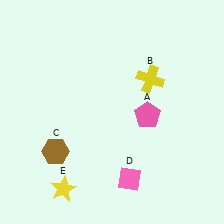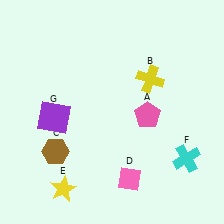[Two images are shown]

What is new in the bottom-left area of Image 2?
A purple square (G) was added in the bottom-left area of Image 2.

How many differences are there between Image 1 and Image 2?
There are 2 differences between the two images.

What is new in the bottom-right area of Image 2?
A cyan cross (F) was added in the bottom-right area of Image 2.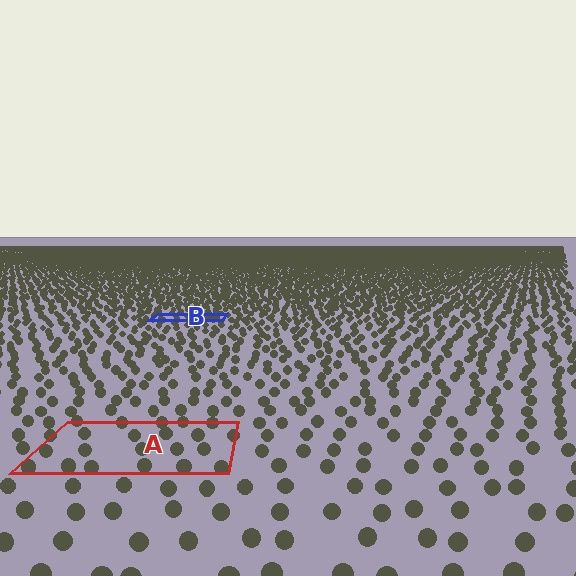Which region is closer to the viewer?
Region A is closer. The texture elements there are larger and more spread out.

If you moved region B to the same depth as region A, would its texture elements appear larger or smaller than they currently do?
They would appear larger. At a closer depth, the same texture elements are projected at a bigger on-screen size.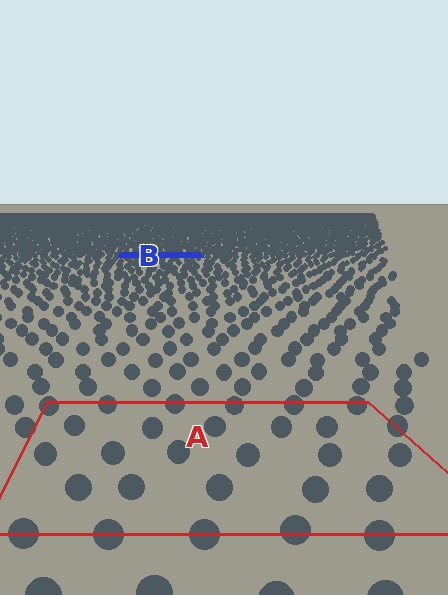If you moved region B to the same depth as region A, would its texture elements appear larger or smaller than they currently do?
They would appear larger. At a closer depth, the same texture elements are projected at a bigger on-screen size.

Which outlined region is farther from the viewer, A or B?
Region B is farther from the viewer — the texture elements inside it appear smaller and more densely packed.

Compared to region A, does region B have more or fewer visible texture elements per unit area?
Region B has more texture elements per unit area — they are packed more densely because it is farther away.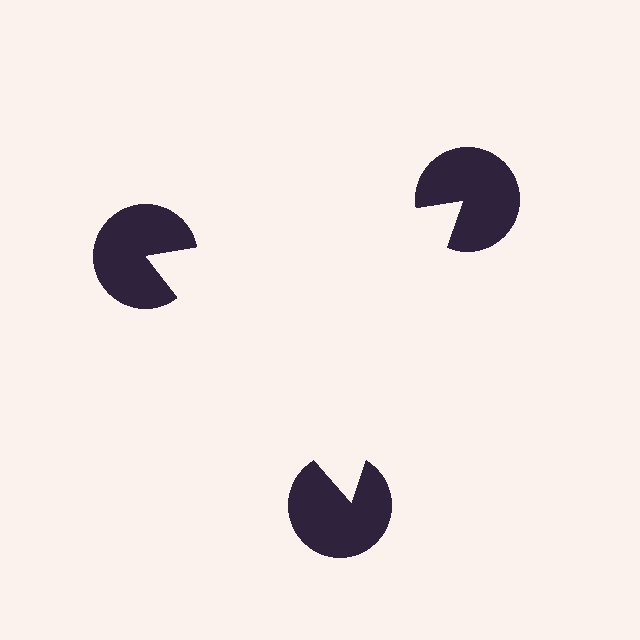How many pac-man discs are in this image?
There are 3 — one at each vertex of the illusory triangle.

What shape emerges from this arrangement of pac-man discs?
An illusory triangle — its edges are inferred from the aligned wedge cuts in the pac-man discs, not physically drawn.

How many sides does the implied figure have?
3 sides.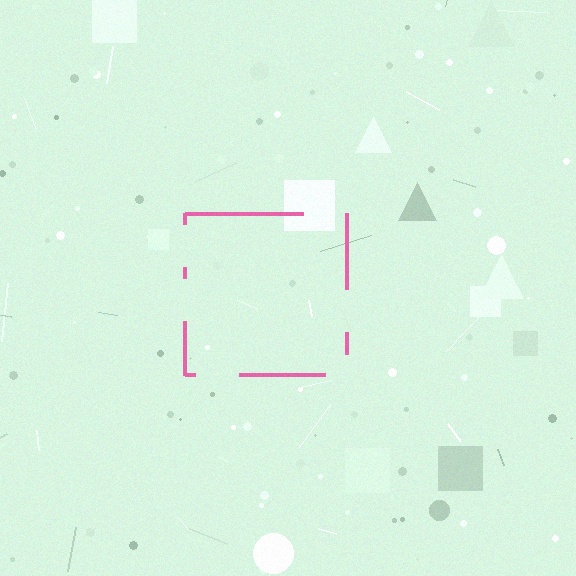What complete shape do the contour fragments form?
The contour fragments form a square.